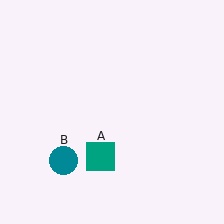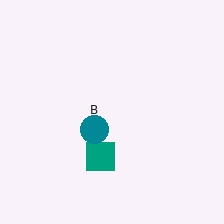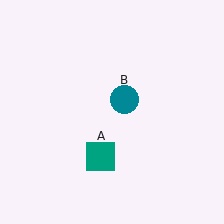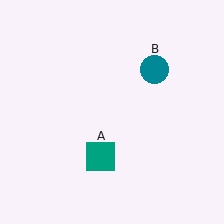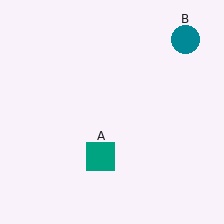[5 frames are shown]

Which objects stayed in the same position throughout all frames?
Teal square (object A) remained stationary.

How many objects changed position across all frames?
1 object changed position: teal circle (object B).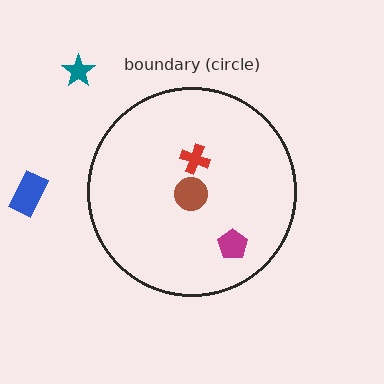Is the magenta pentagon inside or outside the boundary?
Inside.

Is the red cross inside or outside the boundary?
Inside.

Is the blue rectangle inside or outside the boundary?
Outside.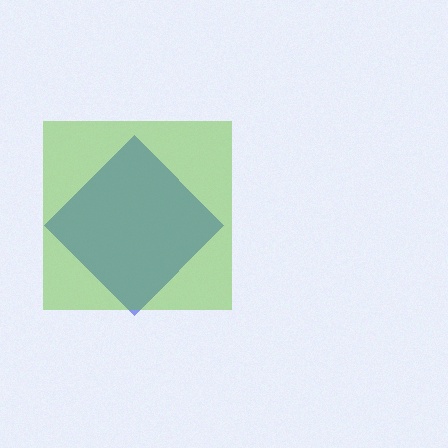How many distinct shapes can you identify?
There are 2 distinct shapes: a blue diamond, a lime square.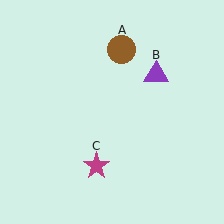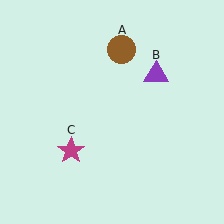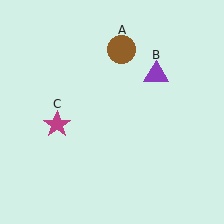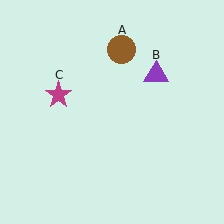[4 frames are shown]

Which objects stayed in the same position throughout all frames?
Brown circle (object A) and purple triangle (object B) remained stationary.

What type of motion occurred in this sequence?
The magenta star (object C) rotated clockwise around the center of the scene.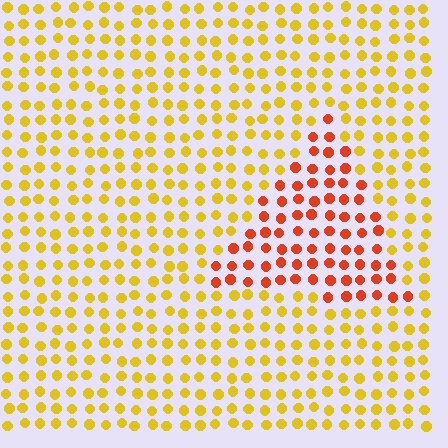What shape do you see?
I see a triangle.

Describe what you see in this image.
The image is filled with small yellow elements in a uniform arrangement. A triangle-shaped region is visible where the elements are tinted to a slightly different hue, forming a subtle color boundary.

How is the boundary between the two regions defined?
The boundary is defined purely by a slight shift in hue (about 42 degrees). Spacing, size, and orientation are identical on both sides.